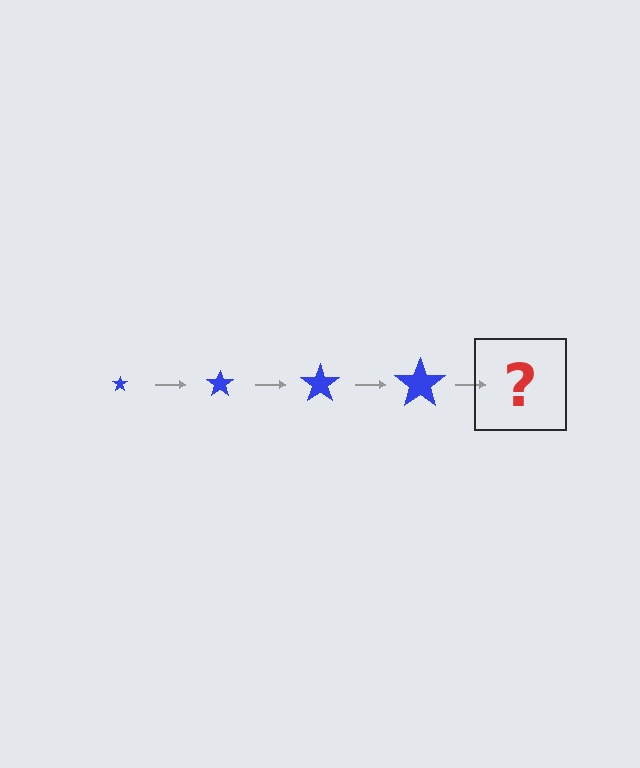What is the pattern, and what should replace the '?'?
The pattern is that the star gets progressively larger each step. The '?' should be a blue star, larger than the previous one.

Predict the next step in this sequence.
The next step is a blue star, larger than the previous one.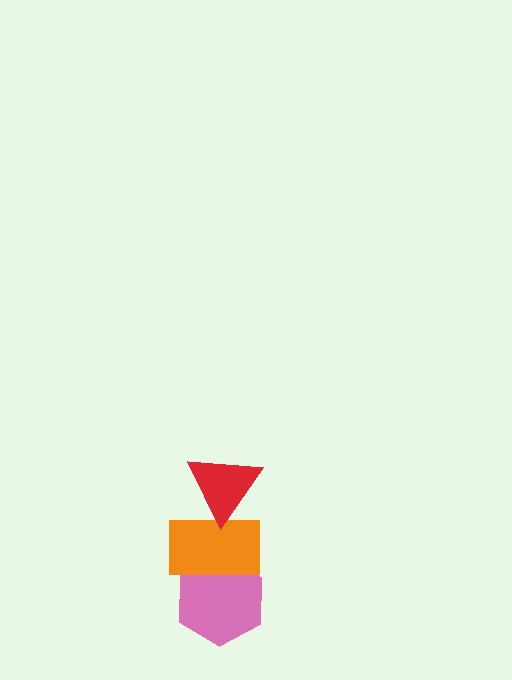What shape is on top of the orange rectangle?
The red triangle is on top of the orange rectangle.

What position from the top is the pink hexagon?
The pink hexagon is 3rd from the top.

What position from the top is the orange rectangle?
The orange rectangle is 2nd from the top.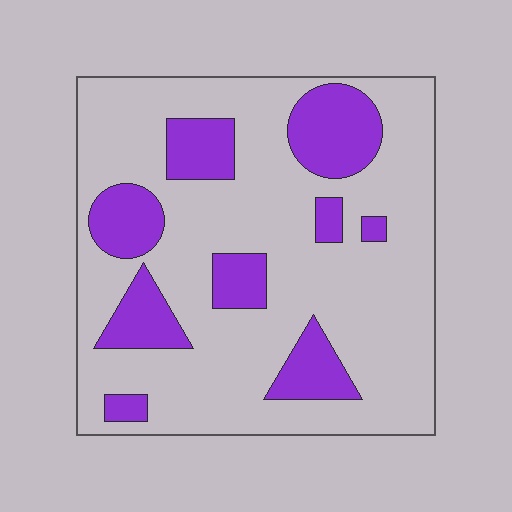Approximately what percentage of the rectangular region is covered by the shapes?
Approximately 25%.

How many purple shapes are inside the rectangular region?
9.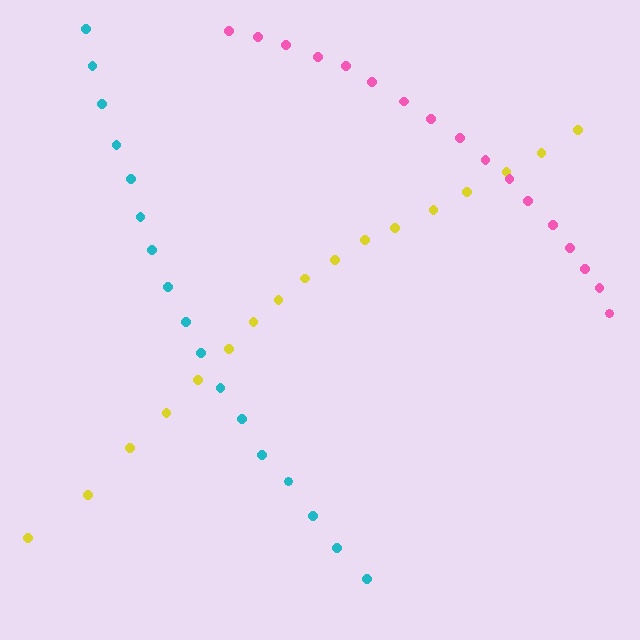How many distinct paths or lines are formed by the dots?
There are 3 distinct paths.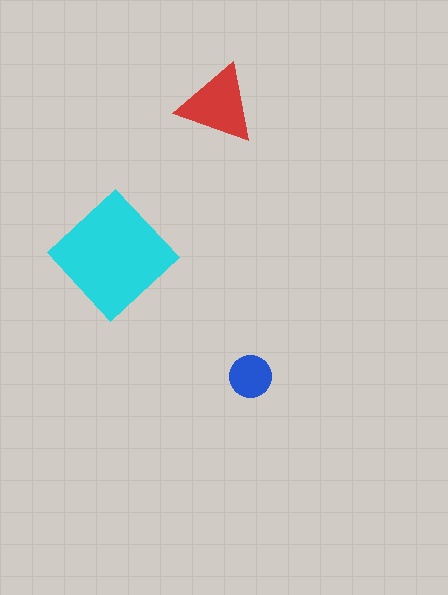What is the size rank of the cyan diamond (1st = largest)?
1st.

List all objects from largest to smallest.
The cyan diamond, the red triangle, the blue circle.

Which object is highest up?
The red triangle is topmost.